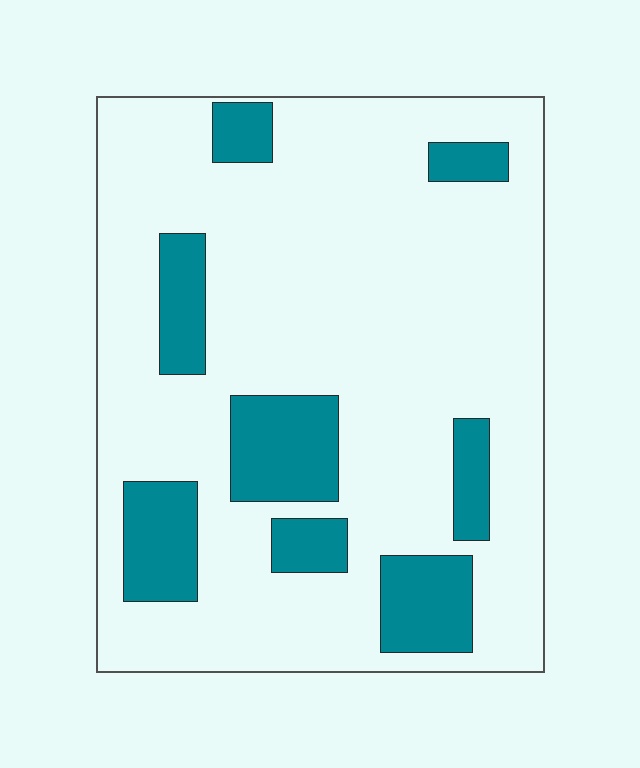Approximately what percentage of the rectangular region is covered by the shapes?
Approximately 20%.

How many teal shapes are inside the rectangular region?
8.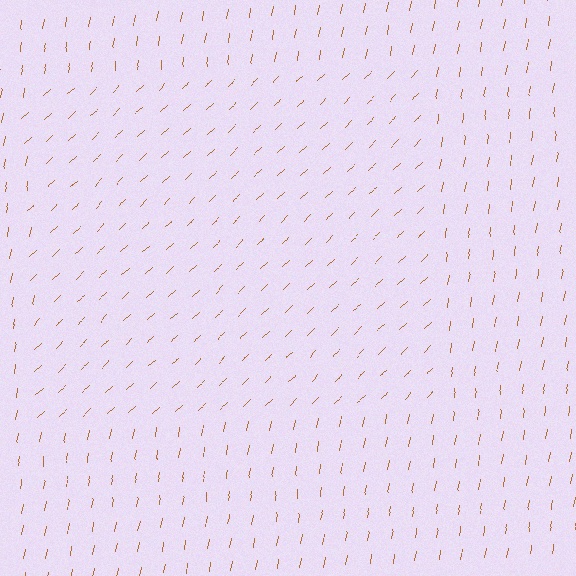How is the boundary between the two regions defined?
The boundary is defined purely by a change in line orientation (approximately 37 degrees difference). All lines are the same color and thickness.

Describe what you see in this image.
The image is filled with small brown line segments. A rectangle region in the image has lines oriented differently from the surrounding lines, creating a visible texture boundary.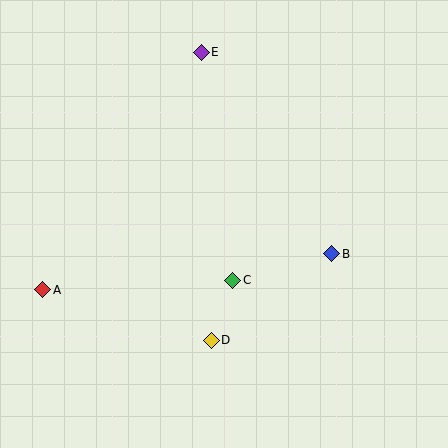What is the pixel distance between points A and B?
The distance between A and B is 291 pixels.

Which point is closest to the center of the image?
Point C at (233, 280) is closest to the center.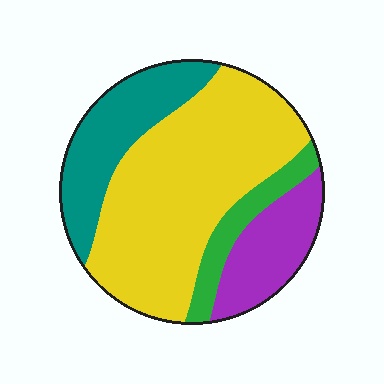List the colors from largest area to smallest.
From largest to smallest: yellow, teal, purple, green.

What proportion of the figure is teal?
Teal covers 21% of the figure.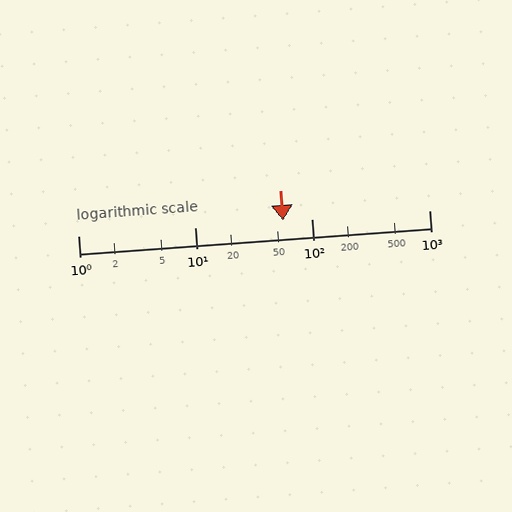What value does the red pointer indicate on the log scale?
The pointer indicates approximately 56.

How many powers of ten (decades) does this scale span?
The scale spans 3 decades, from 1 to 1000.